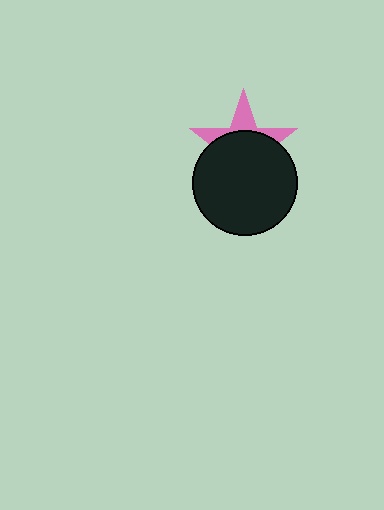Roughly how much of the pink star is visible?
A small part of it is visible (roughly 34%).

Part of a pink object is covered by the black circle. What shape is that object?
It is a star.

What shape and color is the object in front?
The object in front is a black circle.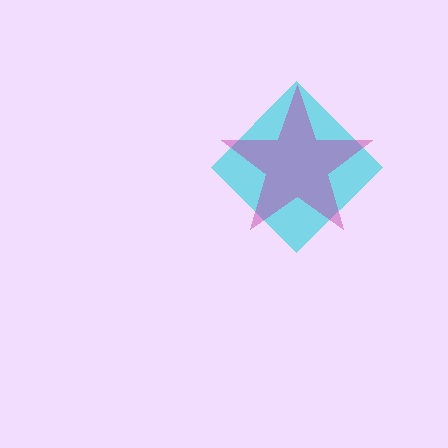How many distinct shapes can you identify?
There are 2 distinct shapes: a cyan diamond, a magenta star.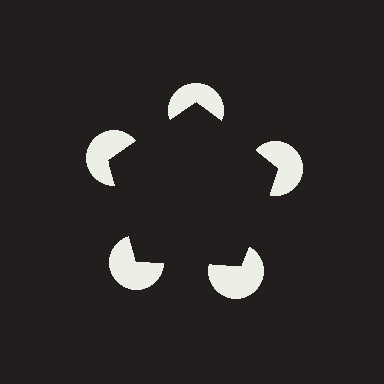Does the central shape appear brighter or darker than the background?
It typically appears slightly darker than the background, even though no actual brightness change is drawn.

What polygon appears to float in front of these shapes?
An illusory pentagon — its edges are inferred from the aligned wedge cuts in the pac-man discs, not physically drawn.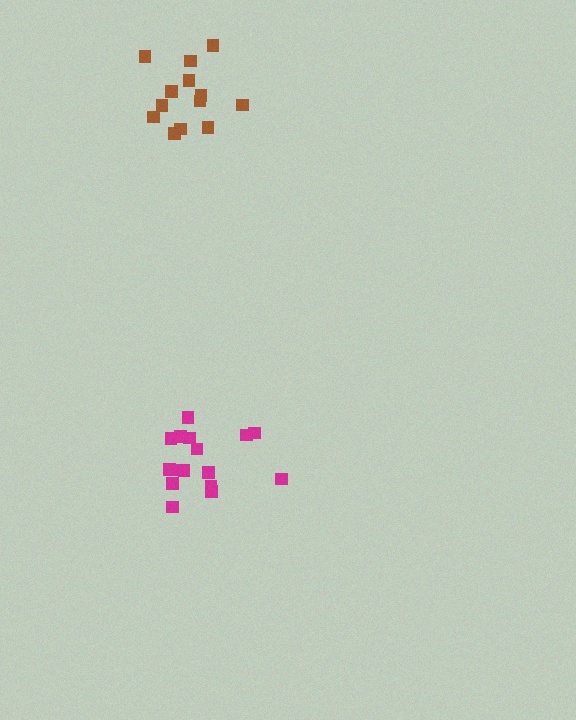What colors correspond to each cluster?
The clusters are colored: magenta, brown.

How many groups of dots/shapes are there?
There are 2 groups.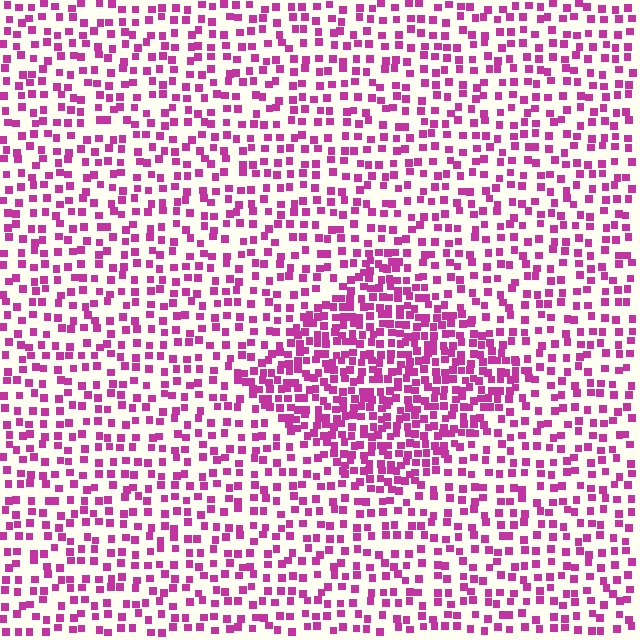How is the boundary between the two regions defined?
The boundary is defined by a change in element density (approximately 2.0x ratio). All elements are the same color, size, and shape.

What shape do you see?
I see a diamond.